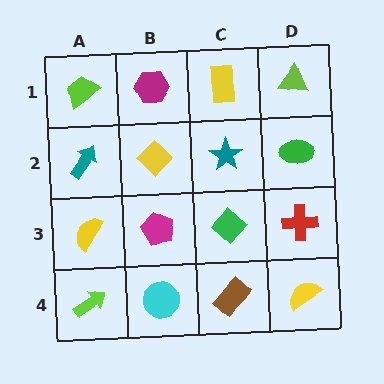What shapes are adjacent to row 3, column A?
A teal arrow (row 2, column A), a lime arrow (row 4, column A), a magenta pentagon (row 3, column B).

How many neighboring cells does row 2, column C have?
4.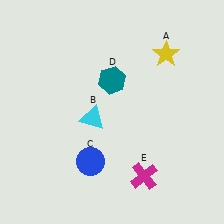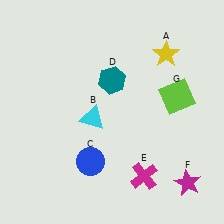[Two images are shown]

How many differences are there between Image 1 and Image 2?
There are 2 differences between the two images.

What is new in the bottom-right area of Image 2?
A magenta star (F) was added in the bottom-right area of Image 2.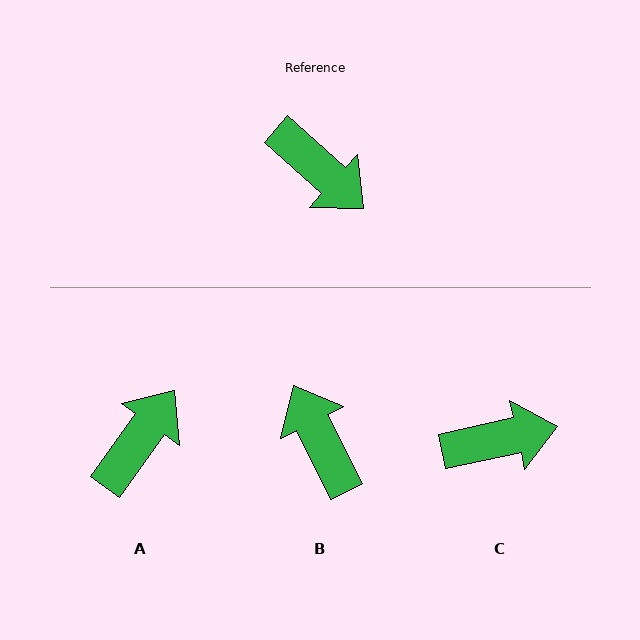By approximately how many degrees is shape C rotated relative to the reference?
Approximately 55 degrees counter-clockwise.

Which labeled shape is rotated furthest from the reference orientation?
B, about 159 degrees away.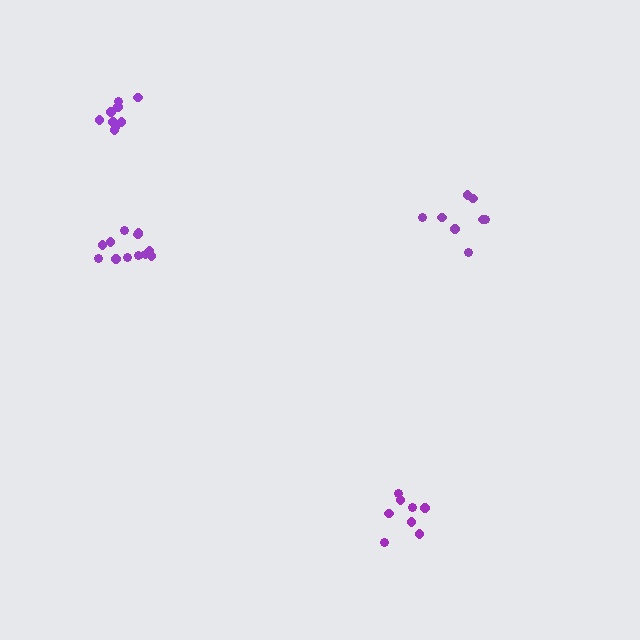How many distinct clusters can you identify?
There are 4 distinct clusters.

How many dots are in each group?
Group 1: 12 dots, Group 2: 9 dots, Group 3: 8 dots, Group 4: 8 dots (37 total).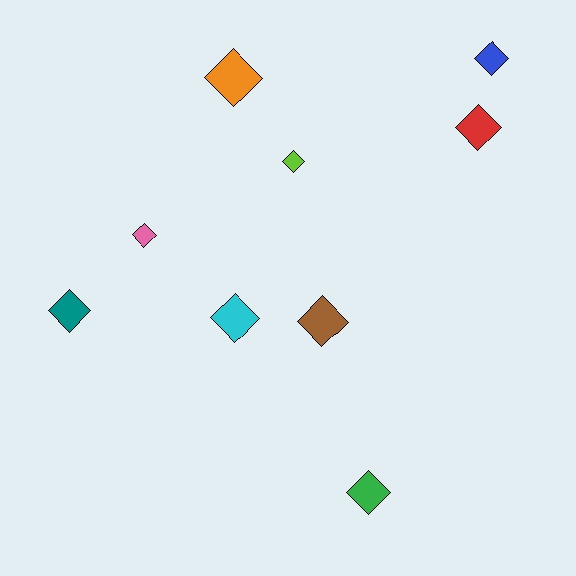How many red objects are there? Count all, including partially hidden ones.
There is 1 red object.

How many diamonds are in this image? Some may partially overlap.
There are 9 diamonds.